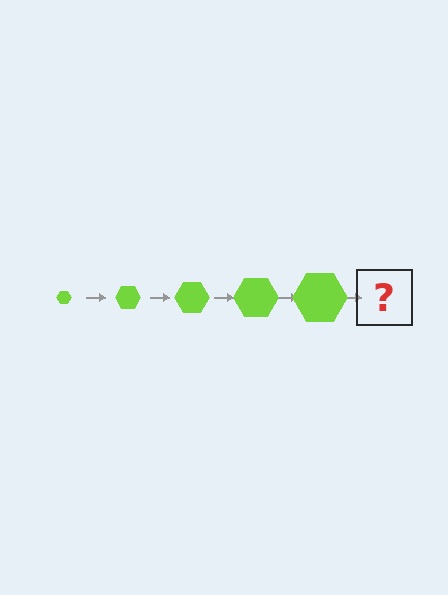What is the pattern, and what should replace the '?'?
The pattern is that the hexagon gets progressively larger each step. The '?' should be a lime hexagon, larger than the previous one.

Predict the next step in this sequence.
The next step is a lime hexagon, larger than the previous one.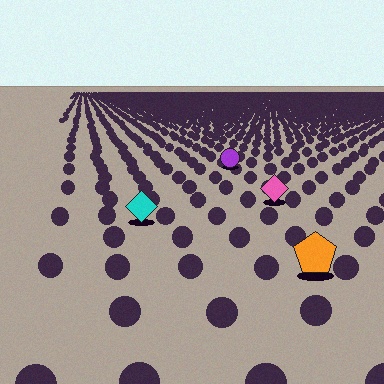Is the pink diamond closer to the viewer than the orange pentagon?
No. The orange pentagon is closer — you can tell from the texture gradient: the ground texture is coarser near it.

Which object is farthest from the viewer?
The purple circle is farthest from the viewer. It appears smaller and the ground texture around it is denser.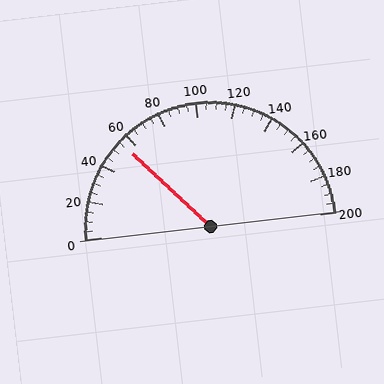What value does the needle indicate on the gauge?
The needle indicates approximately 55.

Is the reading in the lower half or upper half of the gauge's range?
The reading is in the lower half of the range (0 to 200).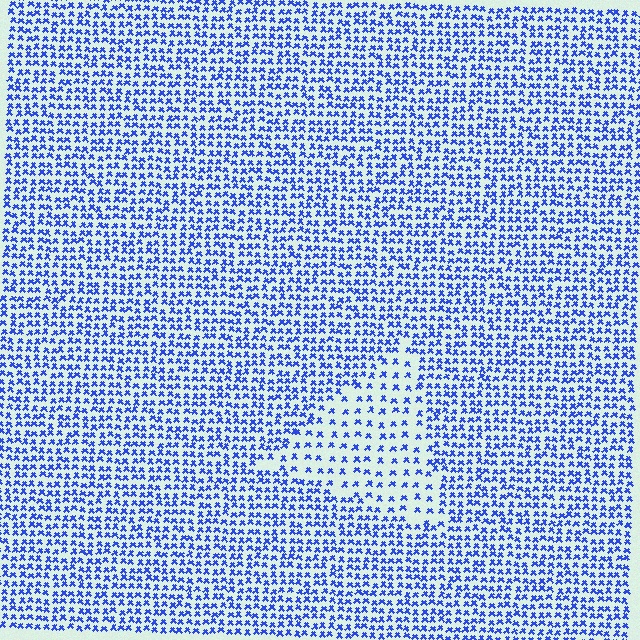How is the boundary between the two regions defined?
The boundary is defined by a change in element density (approximately 2.1x ratio). All elements are the same color, size, and shape.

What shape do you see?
I see a triangle.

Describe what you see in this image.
The image contains small blue elements arranged at two different densities. A triangle-shaped region is visible where the elements are less densely packed than the surrounding area.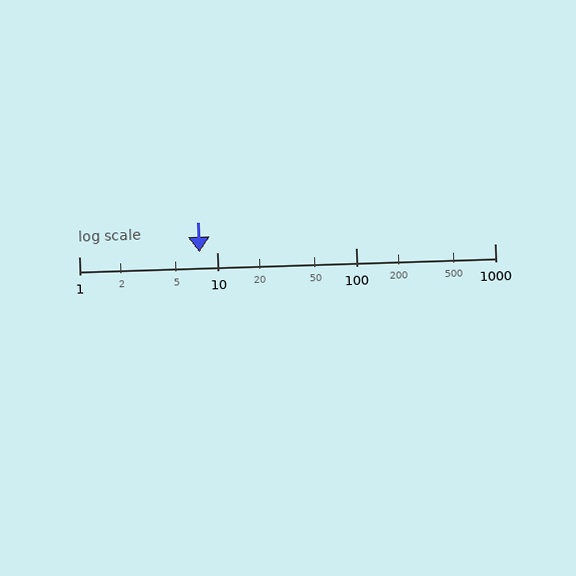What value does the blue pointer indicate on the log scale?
The pointer indicates approximately 7.4.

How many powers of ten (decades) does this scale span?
The scale spans 3 decades, from 1 to 1000.